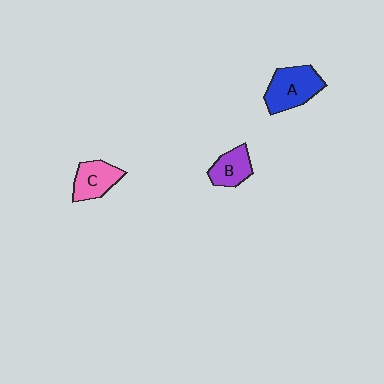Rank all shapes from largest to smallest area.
From largest to smallest: A (blue), C (pink), B (purple).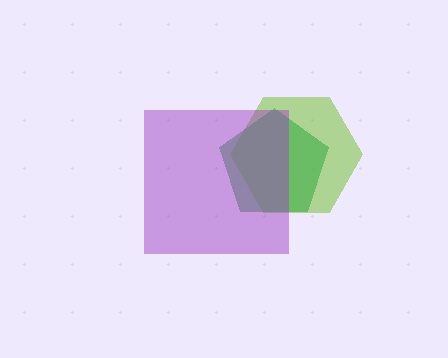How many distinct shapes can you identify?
There are 3 distinct shapes: a lime hexagon, a green pentagon, a purple square.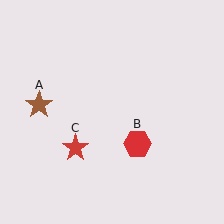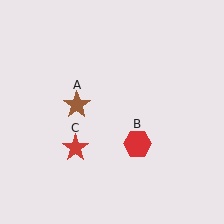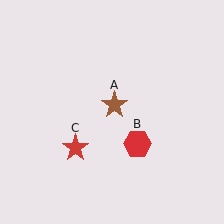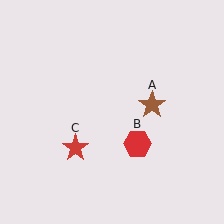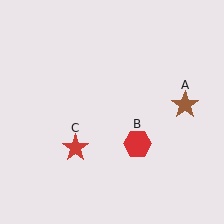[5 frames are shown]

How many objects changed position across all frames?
1 object changed position: brown star (object A).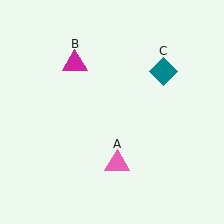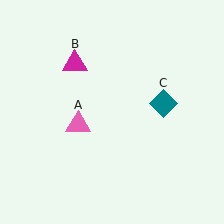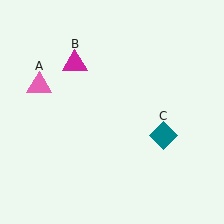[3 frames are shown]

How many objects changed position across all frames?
2 objects changed position: pink triangle (object A), teal diamond (object C).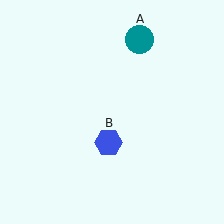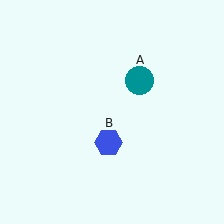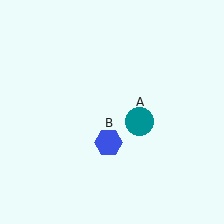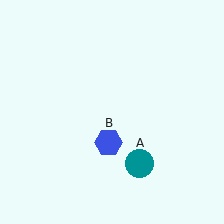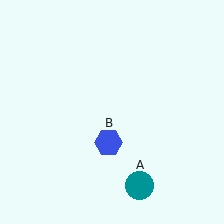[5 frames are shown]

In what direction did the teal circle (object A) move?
The teal circle (object A) moved down.